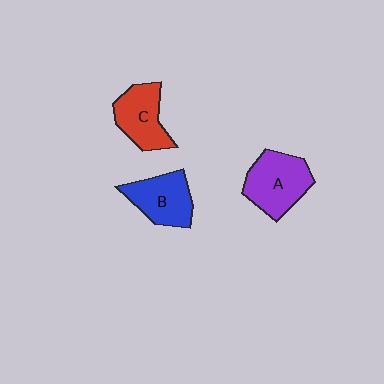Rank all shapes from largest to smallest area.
From largest to smallest: A (purple), B (blue), C (red).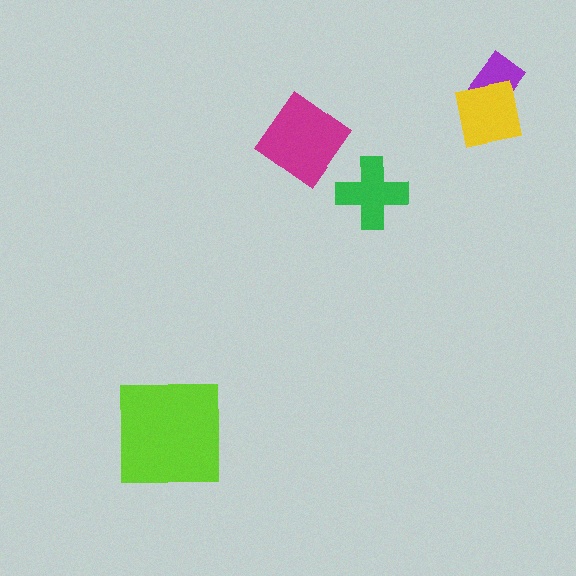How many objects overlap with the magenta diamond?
0 objects overlap with the magenta diamond.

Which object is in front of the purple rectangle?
The yellow square is in front of the purple rectangle.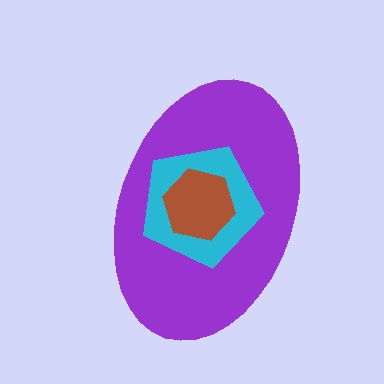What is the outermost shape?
The purple ellipse.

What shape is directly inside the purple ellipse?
The cyan pentagon.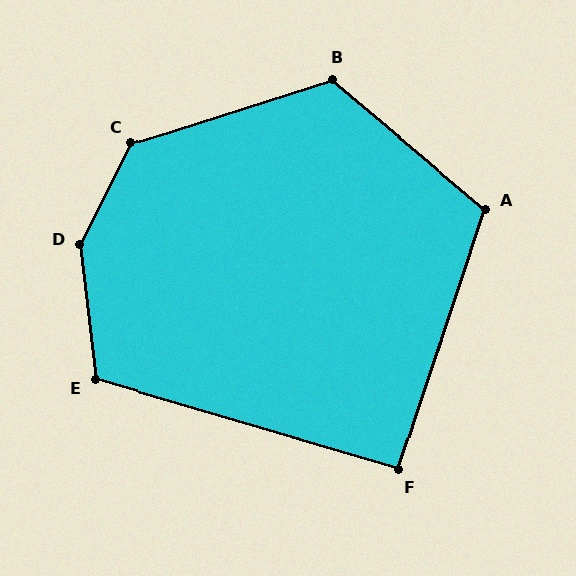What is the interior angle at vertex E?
Approximately 113 degrees (obtuse).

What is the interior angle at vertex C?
Approximately 135 degrees (obtuse).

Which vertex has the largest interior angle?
D, at approximately 146 degrees.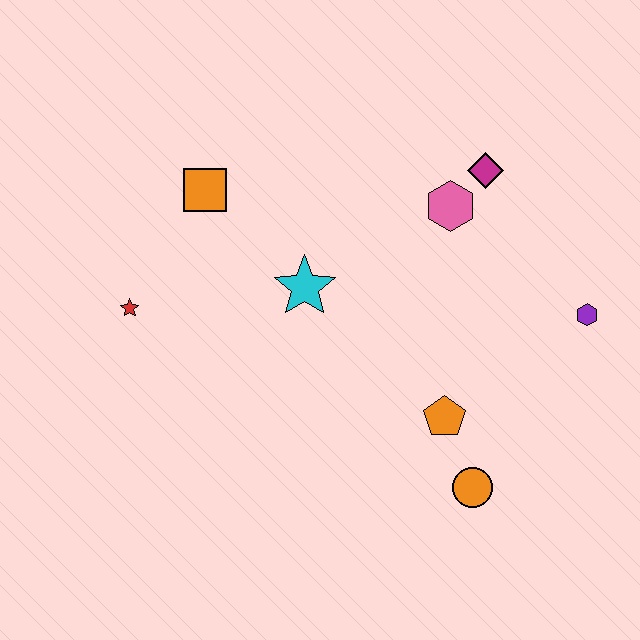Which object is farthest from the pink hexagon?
The red star is farthest from the pink hexagon.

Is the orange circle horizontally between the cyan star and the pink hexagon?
No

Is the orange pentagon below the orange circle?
No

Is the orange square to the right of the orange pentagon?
No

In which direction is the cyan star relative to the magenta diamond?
The cyan star is to the left of the magenta diamond.